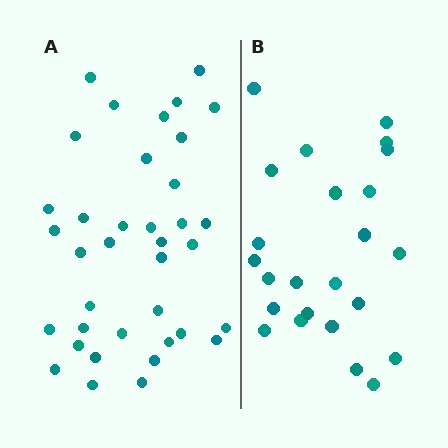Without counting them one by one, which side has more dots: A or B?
Region A (the left region) has more dots.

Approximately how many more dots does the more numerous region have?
Region A has approximately 15 more dots than region B.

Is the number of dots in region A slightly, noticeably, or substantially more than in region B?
Region A has substantially more. The ratio is roughly 1.5 to 1.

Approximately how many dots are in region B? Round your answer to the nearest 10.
About 20 dots. (The exact count is 24, which rounds to 20.)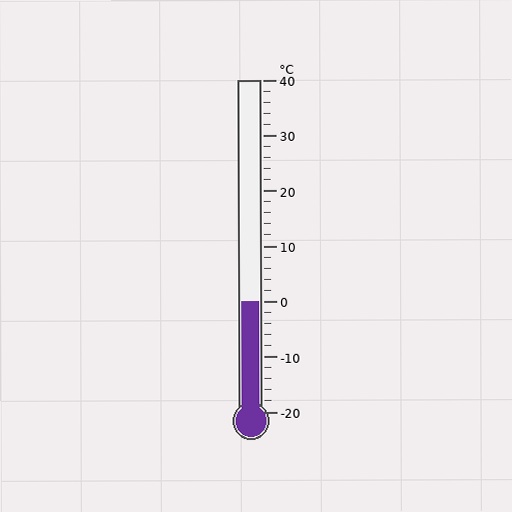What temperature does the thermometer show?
The thermometer shows approximately 0°C.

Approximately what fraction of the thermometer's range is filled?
The thermometer is filled to approximately 35% of its range.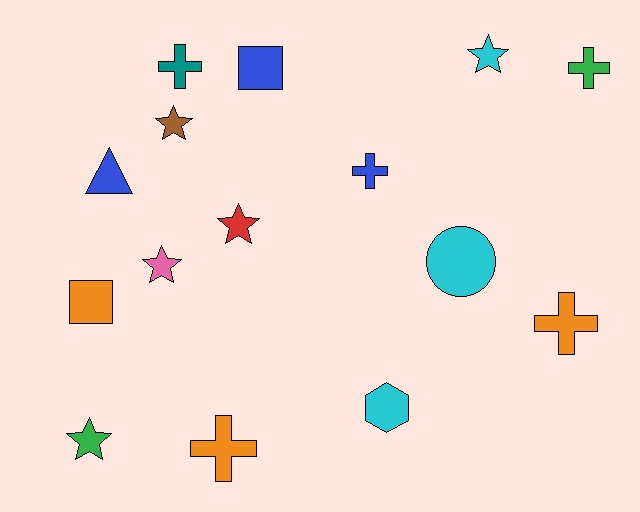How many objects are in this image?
There are 15 objects.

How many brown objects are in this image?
There is 1 brown object.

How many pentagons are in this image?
There are no pentagons.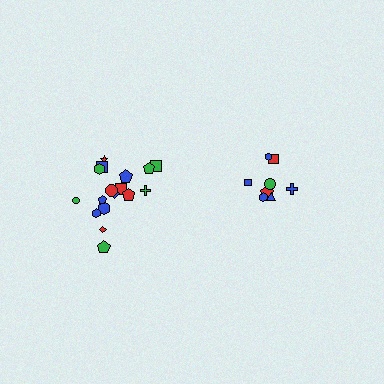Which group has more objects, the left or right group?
The left group.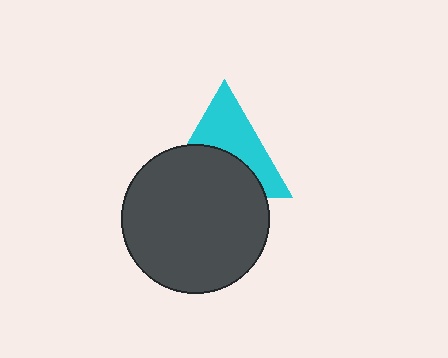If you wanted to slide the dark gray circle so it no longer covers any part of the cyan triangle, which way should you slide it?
Slide it down — that is the most direct way to separate the two shapes.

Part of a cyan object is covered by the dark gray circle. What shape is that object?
It is a triangle.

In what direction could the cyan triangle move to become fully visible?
The cyan triangle could move up. That would shift it out from behind the dark gray circle entirely.